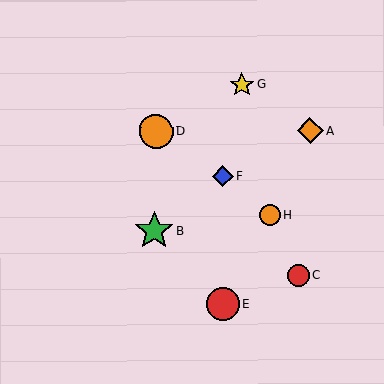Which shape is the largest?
The green star (labeled B) is the largest.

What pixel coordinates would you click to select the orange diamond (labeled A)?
Click at (310, 131) to select the orange diamond A.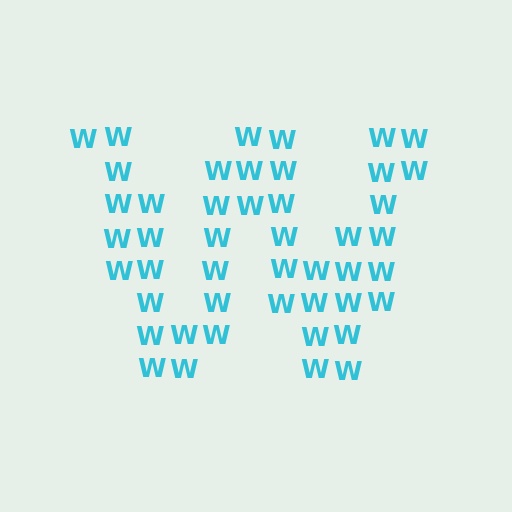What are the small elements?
The small elements are letter W's.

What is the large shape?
The large shape is the letter W.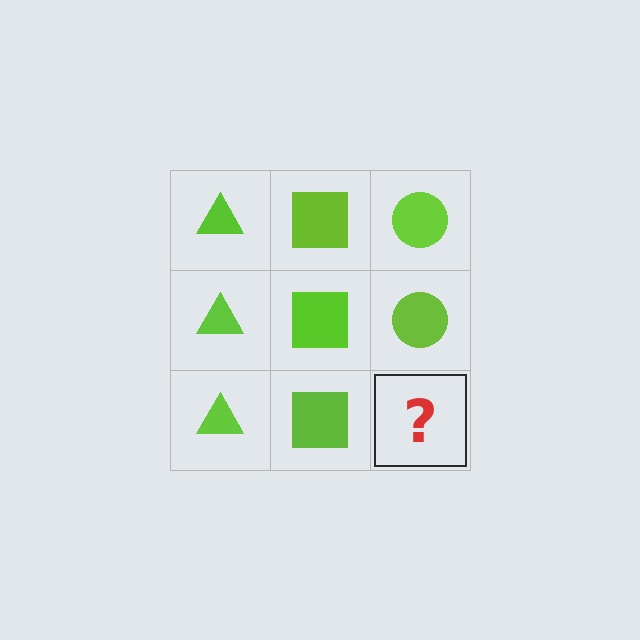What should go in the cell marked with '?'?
The missing cell should contain a lime circle.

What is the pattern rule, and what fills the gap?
The rule is that each column has a consistent shape. The gap should be filled with a lime circle.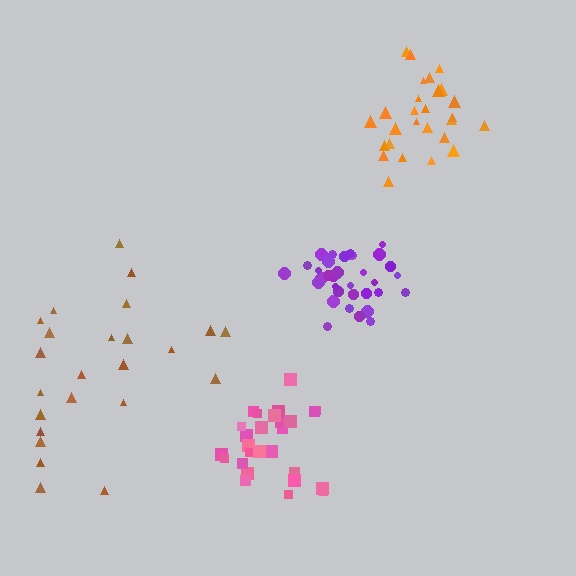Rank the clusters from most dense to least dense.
purple, pink, orange, brown.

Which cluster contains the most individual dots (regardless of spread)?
Purple (34).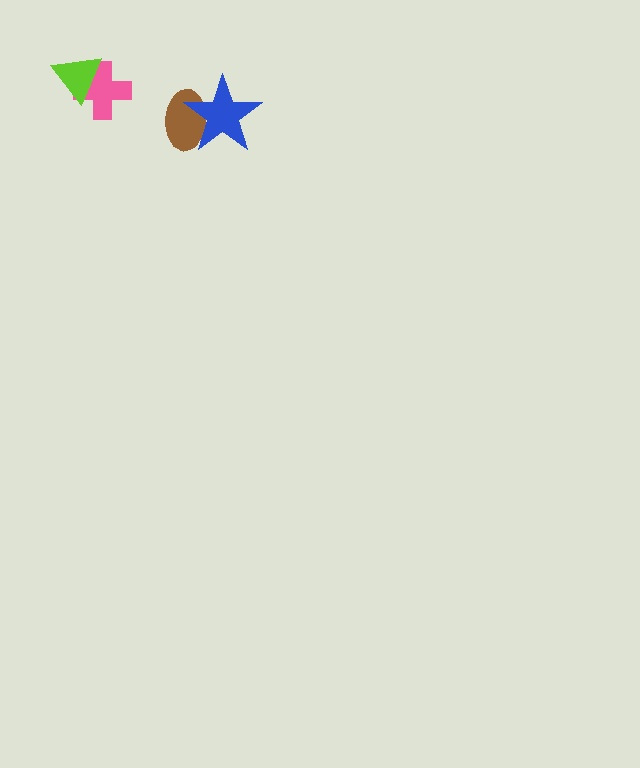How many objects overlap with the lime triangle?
1 object overlaps with the lime triangle.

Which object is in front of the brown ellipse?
The blue star is in front of the brown ellipse.